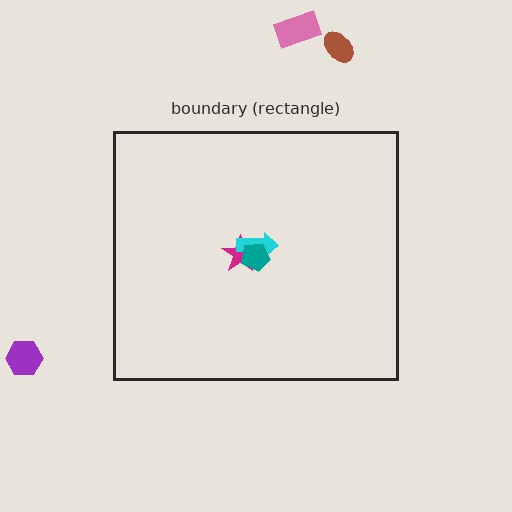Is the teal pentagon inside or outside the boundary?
Inside.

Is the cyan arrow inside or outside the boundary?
Inside.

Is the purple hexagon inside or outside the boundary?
Outside.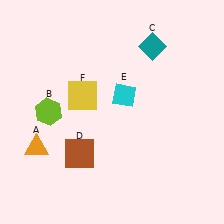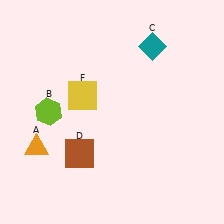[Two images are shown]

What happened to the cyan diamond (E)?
The cyan diamond (E) was removed in Image 2. It was in the top-right area of Image 1.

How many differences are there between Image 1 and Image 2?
There is 1 difference between the two images.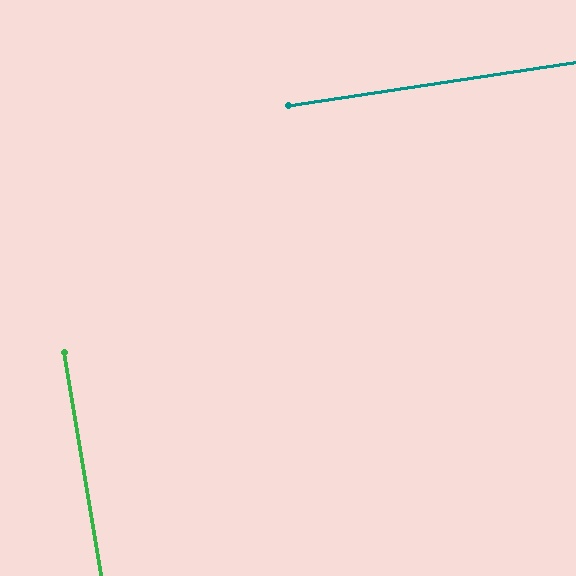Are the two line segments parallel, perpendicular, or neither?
Perpendicular — they meet at approximately 89°.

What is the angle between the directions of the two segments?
Approximately 89 degrees.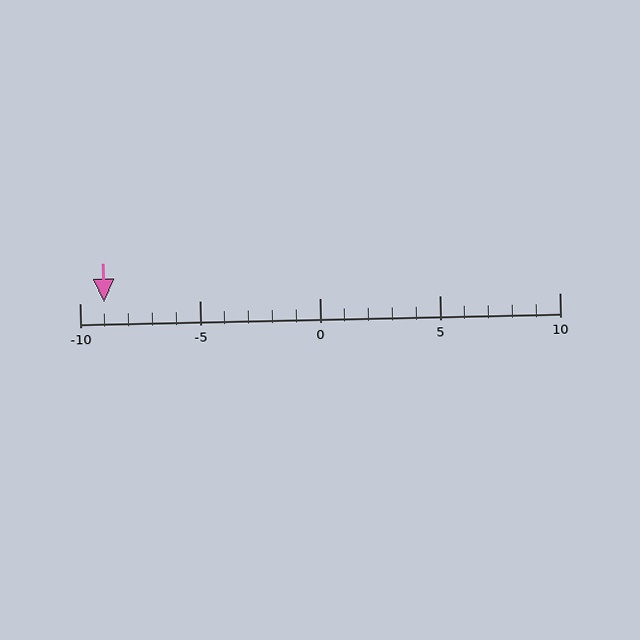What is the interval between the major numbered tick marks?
The major tick marks are spaced 5 units apart.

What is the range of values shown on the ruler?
The ruler shows values from -10 to 10.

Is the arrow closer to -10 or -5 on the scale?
The arrow is closer to -10.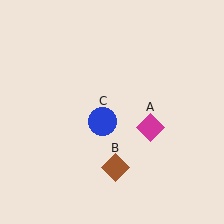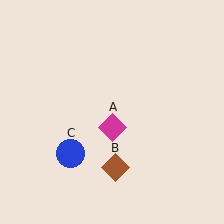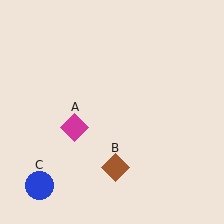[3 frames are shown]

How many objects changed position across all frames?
2 objects changed position: magenta diamond (object A), blue circle (object C).